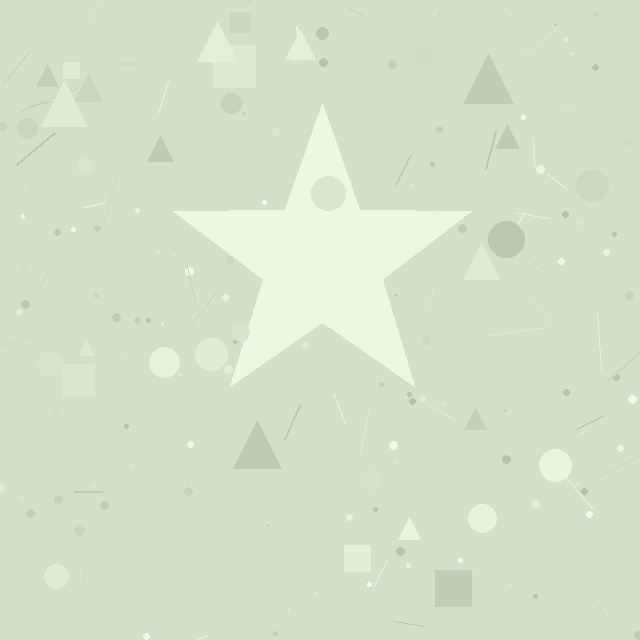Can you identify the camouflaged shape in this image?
The camouflaged shape is a star.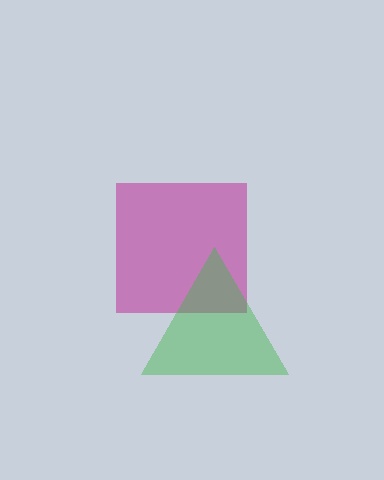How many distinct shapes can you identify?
There are 2 distinct shapes: a magenta square, a green triangle.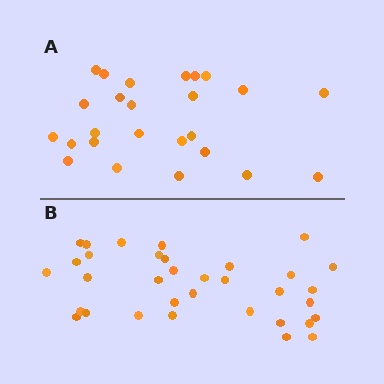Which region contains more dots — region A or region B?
Region B (the bottom region) has more dots.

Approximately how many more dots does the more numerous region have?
Region B has roughly 8 or so more dots than region A.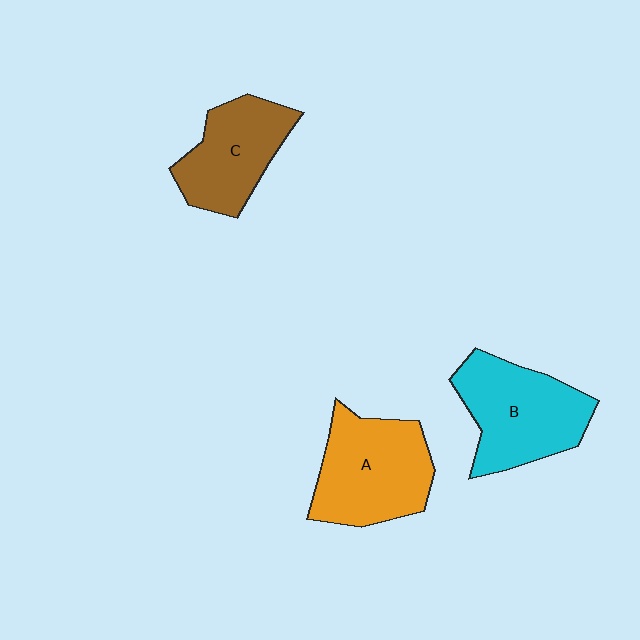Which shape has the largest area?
Shape A (orange).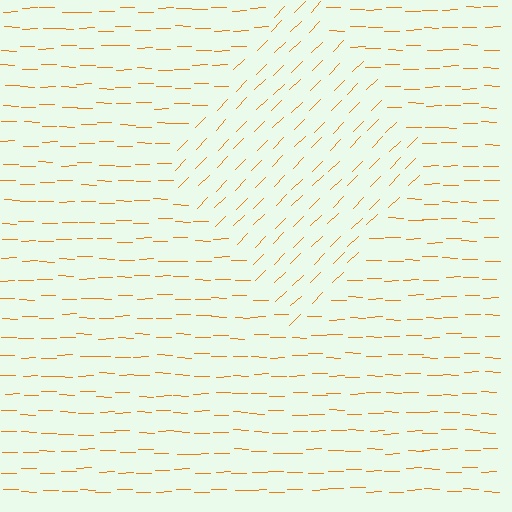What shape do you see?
I see a diamond.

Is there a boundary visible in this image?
Yes, there is a texture boundary formed by a change in line orientation.